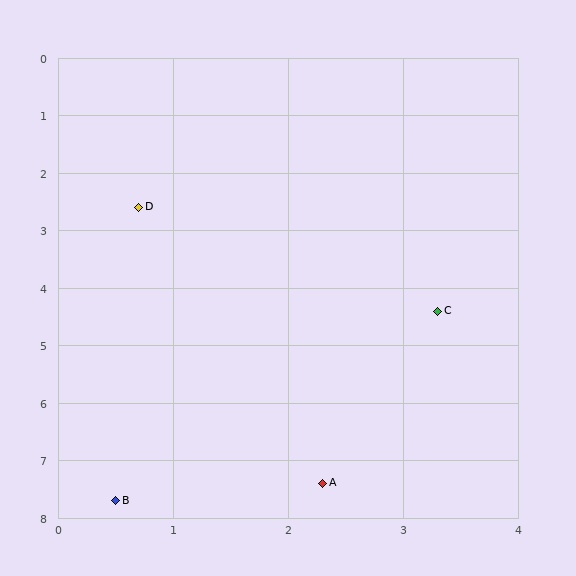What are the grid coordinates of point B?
Point B is at approximately (0.5, 7.7).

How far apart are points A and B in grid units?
Points A and B are about 1.8 grid units apart.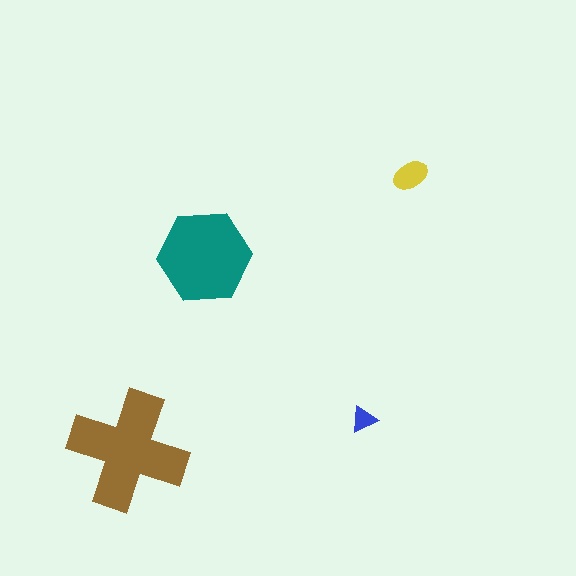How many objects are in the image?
There are 4 objects in the image.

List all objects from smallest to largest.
The blue triangle, the yellow ellipse, the teal hexagon, the brown cross.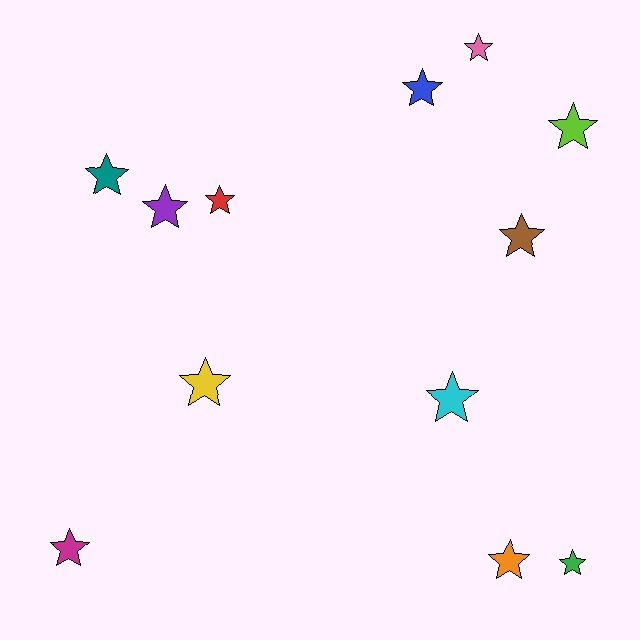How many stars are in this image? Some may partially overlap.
There are 12 stars.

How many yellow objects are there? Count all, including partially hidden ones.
There is 1 yellow object.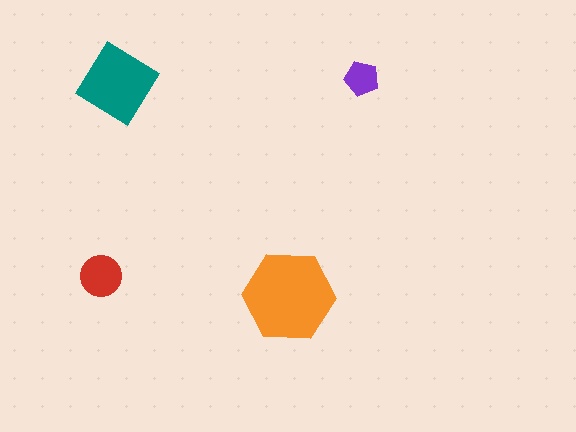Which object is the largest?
The orange hexagon.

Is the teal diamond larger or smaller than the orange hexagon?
Smaller.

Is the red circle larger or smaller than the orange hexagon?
Smaller.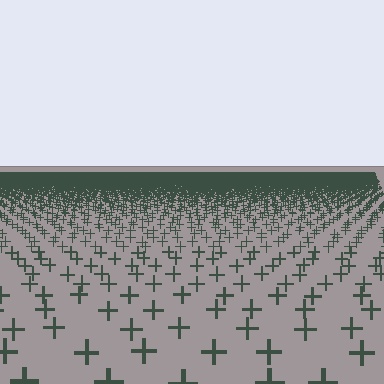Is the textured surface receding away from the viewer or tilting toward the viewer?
The surface is receding away from the viewer. Texture elements get smaller and denser toward the top.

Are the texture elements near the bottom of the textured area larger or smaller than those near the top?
Larger. Near the bottom, elements are closer to the viewer and appear at a bigger on-screen size.